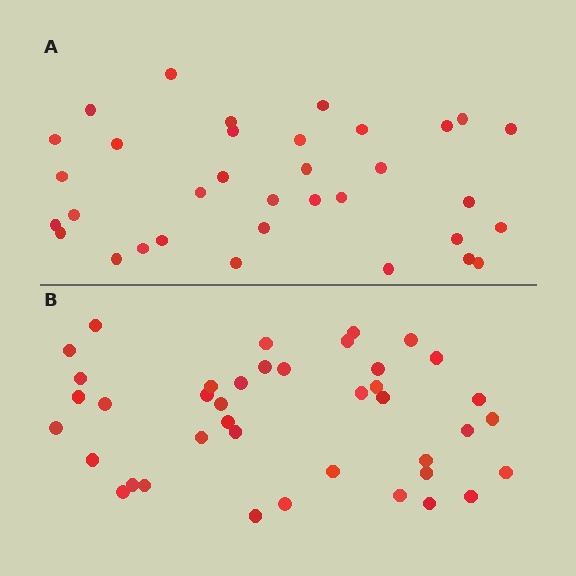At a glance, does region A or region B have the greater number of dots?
Region B (the bottom region) has more dots.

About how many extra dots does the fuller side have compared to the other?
Region B has about 6 more dots than region A.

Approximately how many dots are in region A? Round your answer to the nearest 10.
About 30 dots. (The exact count is 34, which rounds to 30.)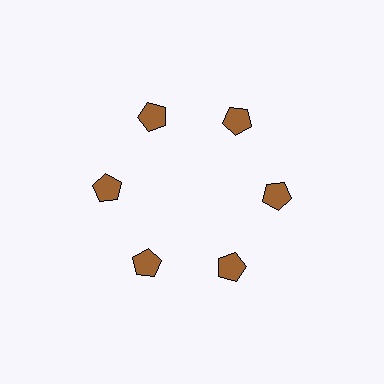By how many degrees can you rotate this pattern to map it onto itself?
The pattern maps onto itself every 60 degrees of rotation.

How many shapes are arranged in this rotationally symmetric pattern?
There are 6 shapes, arranged in 6 groups of 1.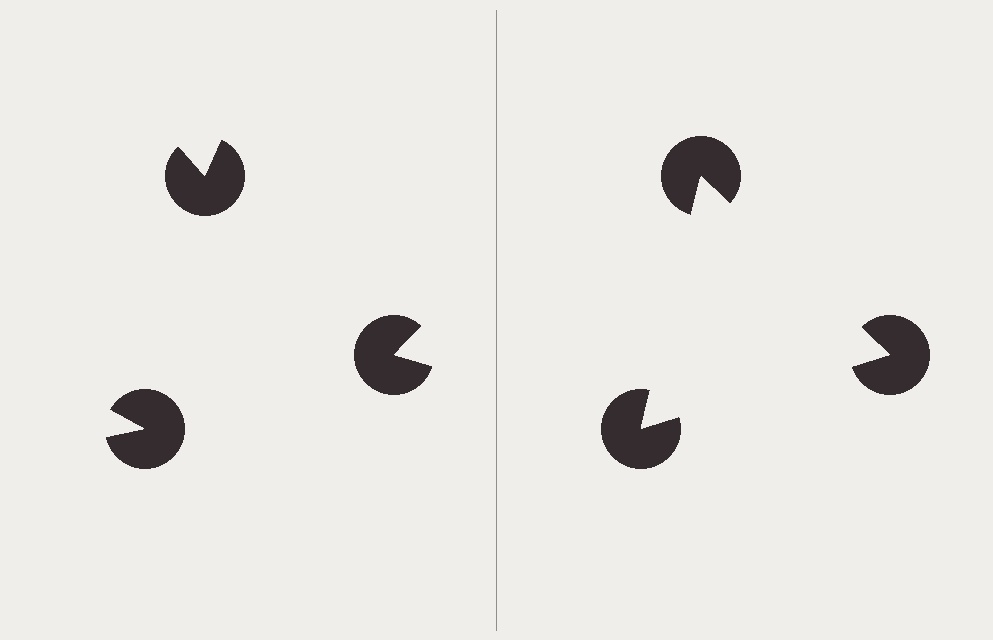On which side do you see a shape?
An illusory triangle appears on the right side. On the left side the wedge cuts are rotated, so no coherent shape forms.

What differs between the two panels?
The pac-man discs are positioned identically on both sides; only the wedge orientations differ. On the right they align to a triangle; on the left they are misaligned.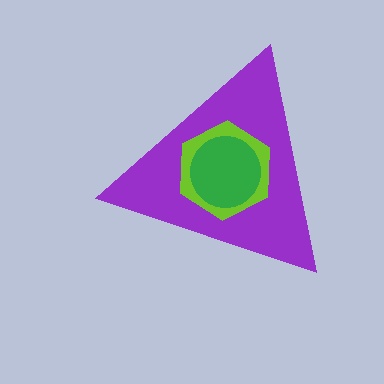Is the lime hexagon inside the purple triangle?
Yes.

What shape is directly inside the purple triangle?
The lime hexagon.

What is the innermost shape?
The green circle.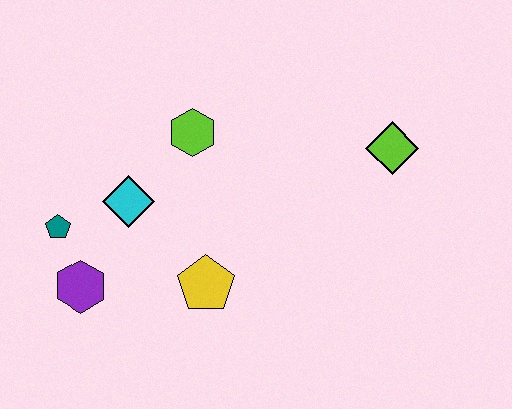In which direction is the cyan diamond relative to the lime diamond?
The cyan diamond is to the left of the lime diamond.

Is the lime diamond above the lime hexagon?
No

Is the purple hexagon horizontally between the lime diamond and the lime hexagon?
No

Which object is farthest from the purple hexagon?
The lime diamond is farthest from the purple hexagon.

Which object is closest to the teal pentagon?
The purple hexagon is closest to the teal pentagon.